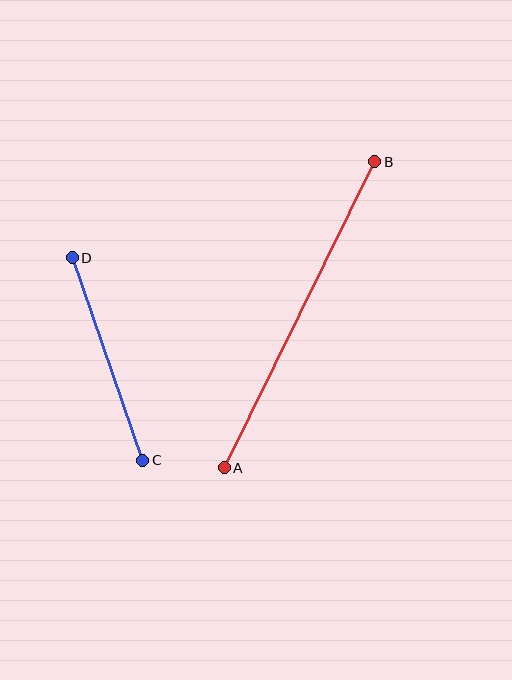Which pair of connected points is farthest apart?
Points A and B are farthest apart.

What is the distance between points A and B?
The distance is approximately 341 pixels.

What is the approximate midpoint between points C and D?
The midpoint is at approximately (107, 359) pixels.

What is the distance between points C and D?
The distance is approximately 214 pixels.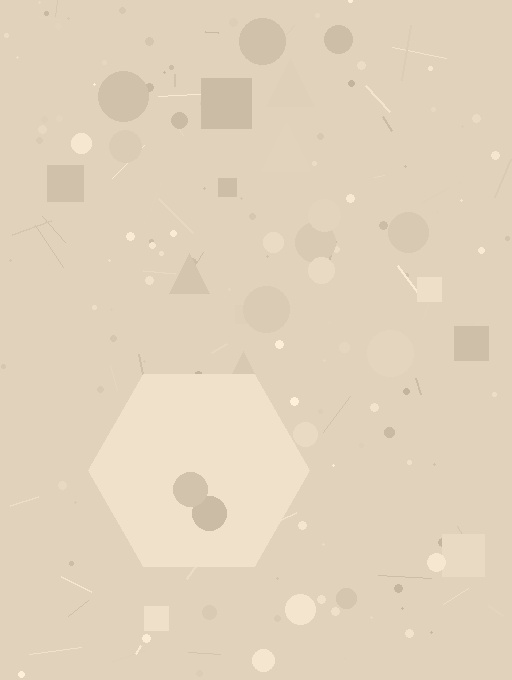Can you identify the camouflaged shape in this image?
The camouflaged shape is a hexagon.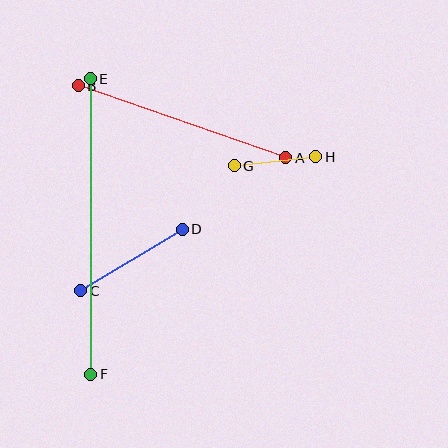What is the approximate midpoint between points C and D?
The midpoint is at approximately (132, 260) pixels.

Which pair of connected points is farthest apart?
Points E and F are farthest apart.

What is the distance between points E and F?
The distance is approximately 296 pixels.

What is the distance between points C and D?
The distance is approximately 119 pixels.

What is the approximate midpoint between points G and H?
The midpoint is at approximately (275, 161) pixels.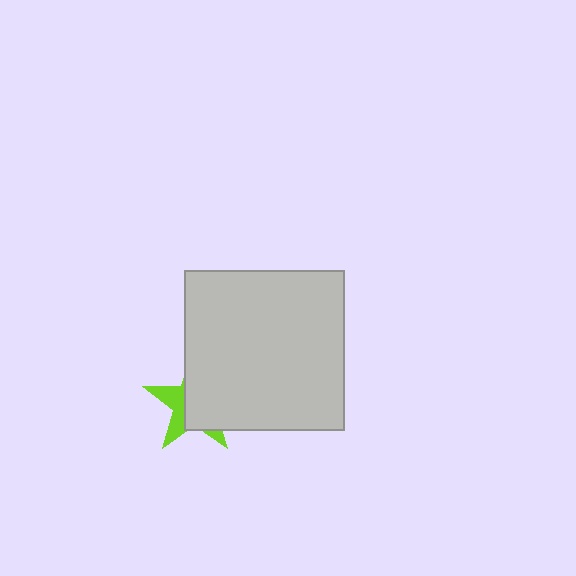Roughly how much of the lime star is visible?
A small part of it is visible (roughly 35%).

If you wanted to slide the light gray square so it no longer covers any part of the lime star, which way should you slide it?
Slide it right — that is the most direct way to separate the two shapes.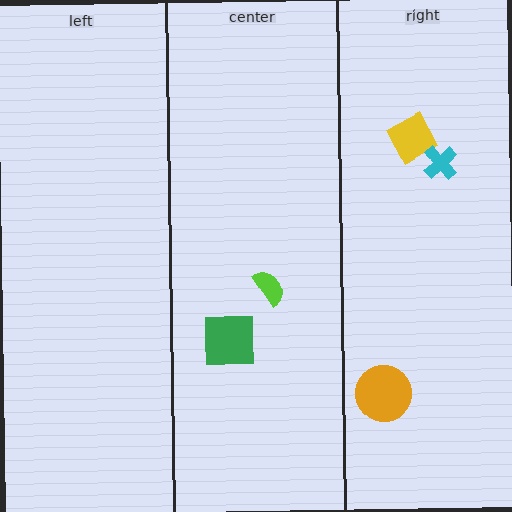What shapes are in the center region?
The green square, the lime semicircle.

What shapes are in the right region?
The orange circle, the yellow diamond, the cyan cross.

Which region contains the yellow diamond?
The right region.